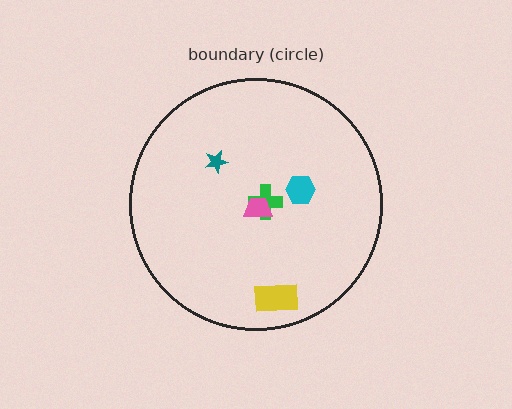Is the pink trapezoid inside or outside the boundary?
Inside.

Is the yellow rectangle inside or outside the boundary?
Inside.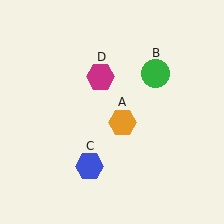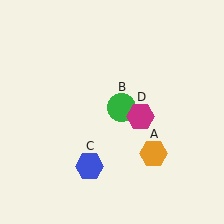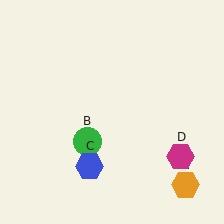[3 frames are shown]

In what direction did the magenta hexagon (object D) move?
The magenta hexagon (object D) moved down and to the right.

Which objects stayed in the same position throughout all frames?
Blue hexagon (object C) remained stationary.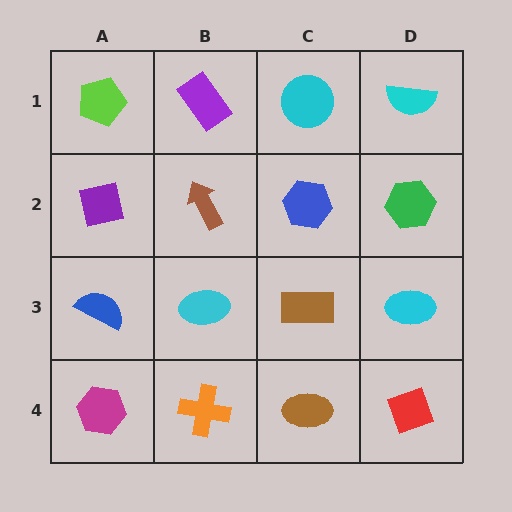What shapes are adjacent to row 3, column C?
A blue hexagon (row 2, column C), a brown ellipse (row 4, column C), a cyan ellipse (row 3, column B), a cyan ellipse (row 3, column D).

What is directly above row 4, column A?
A blue semicircle.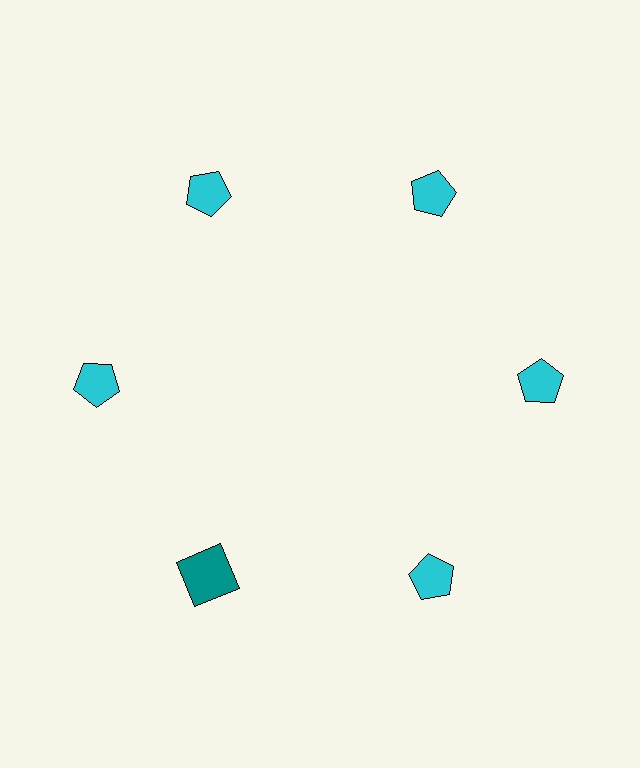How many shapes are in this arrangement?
There are 6 shapes arranged in a ring pattern.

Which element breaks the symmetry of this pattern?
The teal square at roughly the 7 o'clock position breaks the symmetry. All other shapes are cyan pentagons.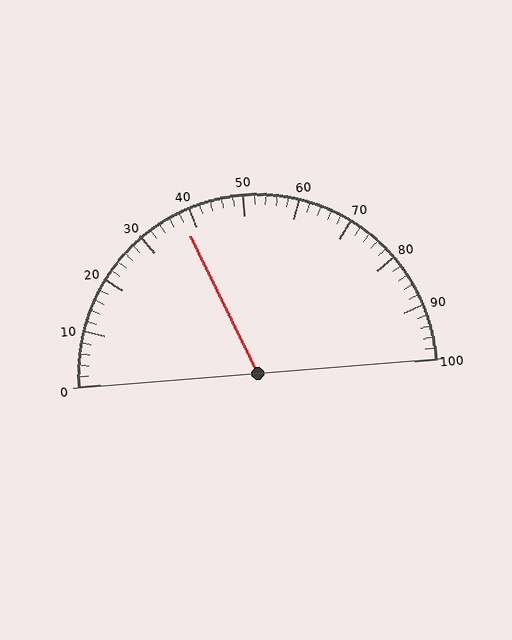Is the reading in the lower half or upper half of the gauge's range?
The reading is in the lower half of the range (0 to 100).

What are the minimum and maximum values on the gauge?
The gauge ranges from 0 to 100.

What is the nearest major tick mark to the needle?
The nearest major tick mark is 40.